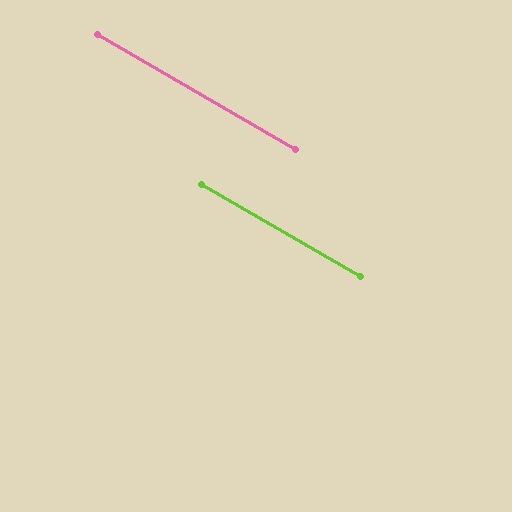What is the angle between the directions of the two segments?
Approximately 0 degrees.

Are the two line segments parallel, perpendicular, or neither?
Parallel — their directions differ by only 0.1°.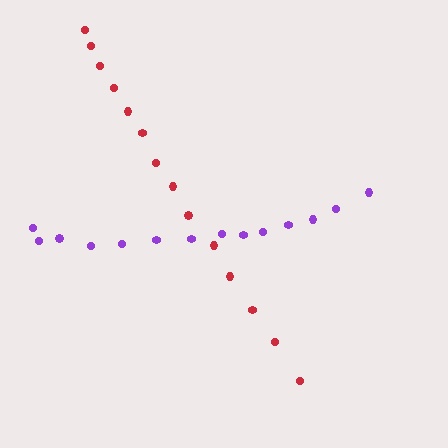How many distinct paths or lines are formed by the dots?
There are 2 distinct paths.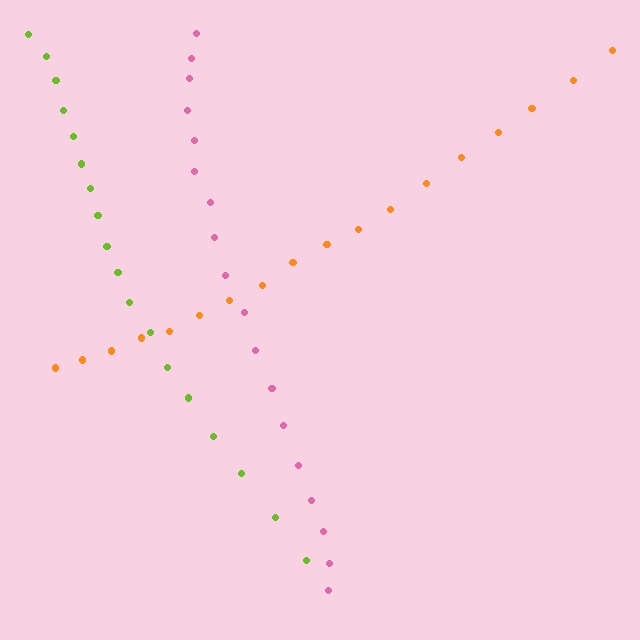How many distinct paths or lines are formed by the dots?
There are 3 distinct paths.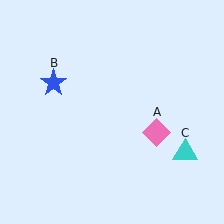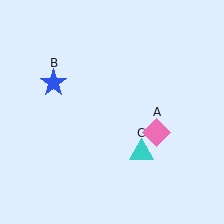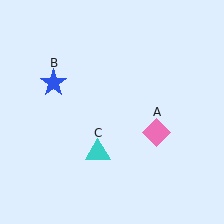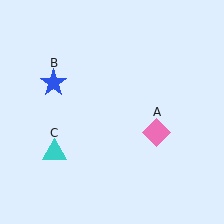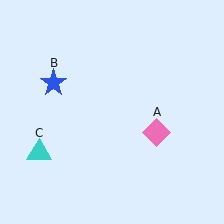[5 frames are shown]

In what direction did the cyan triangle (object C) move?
The cyan triangle (object C) moved left.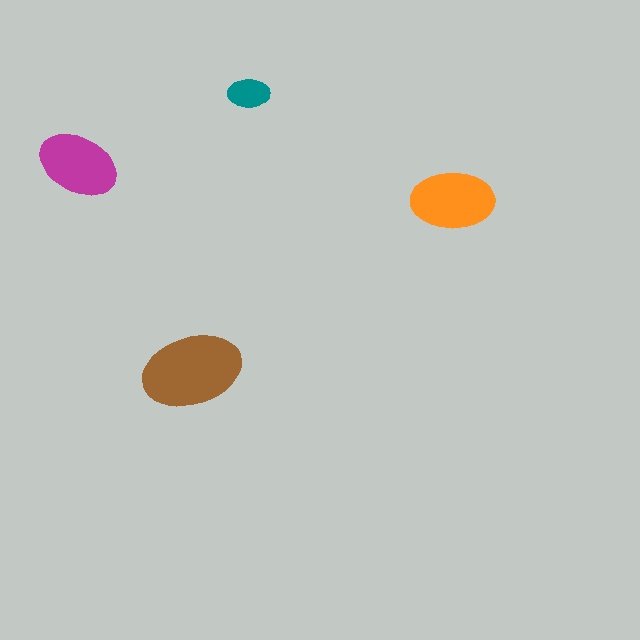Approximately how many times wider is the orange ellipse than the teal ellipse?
About 2 times wider.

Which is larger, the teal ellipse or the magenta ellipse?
The magenta one.